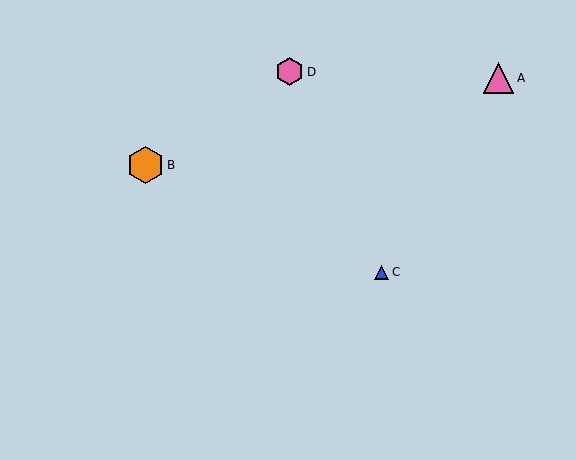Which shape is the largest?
The orange hexagon (labeled B) is the largest.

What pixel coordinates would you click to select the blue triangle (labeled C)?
Click at (382, 272) to select the blue triangle C.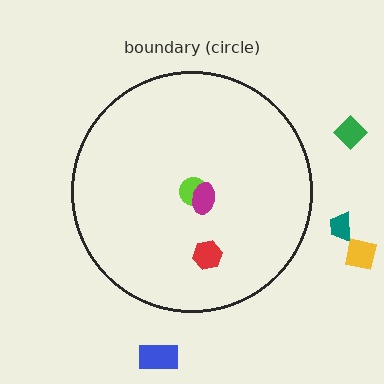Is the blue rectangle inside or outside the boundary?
Outside.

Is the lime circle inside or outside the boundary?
Inside.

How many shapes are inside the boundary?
3 inside, 4 outside.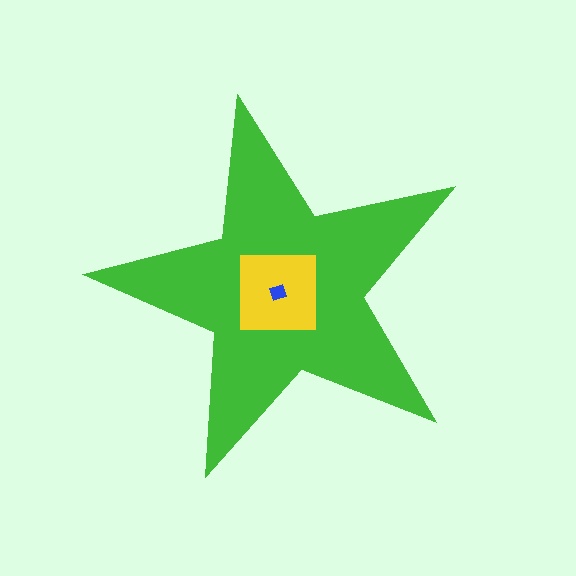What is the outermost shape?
The green star.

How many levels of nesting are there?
3.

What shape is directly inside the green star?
The yellow square.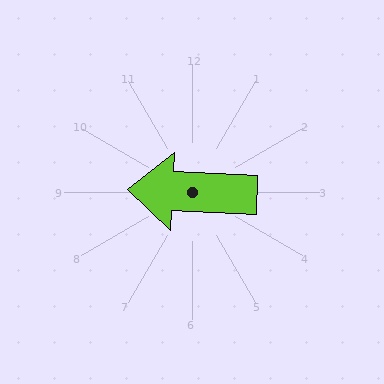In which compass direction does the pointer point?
West.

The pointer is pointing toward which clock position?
Roughly 9 o'clock.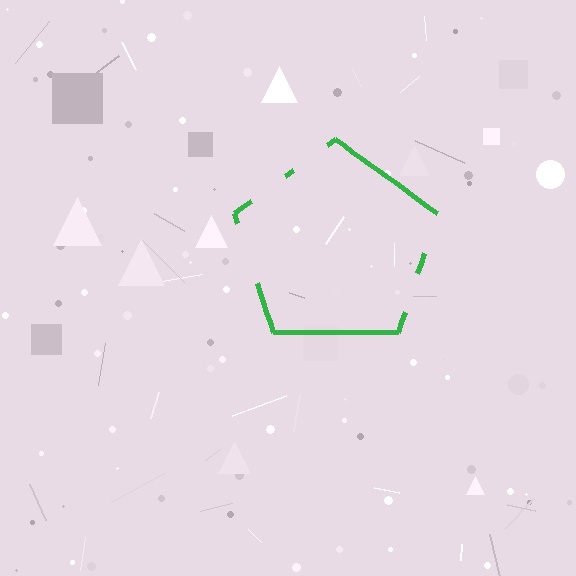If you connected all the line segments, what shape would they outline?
They would outline a pentagon.